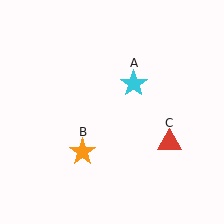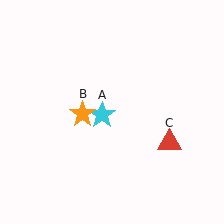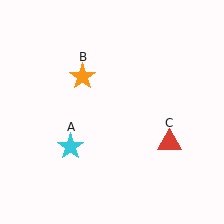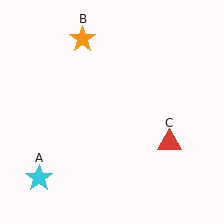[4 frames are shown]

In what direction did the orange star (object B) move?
The orange star (object B) moved up.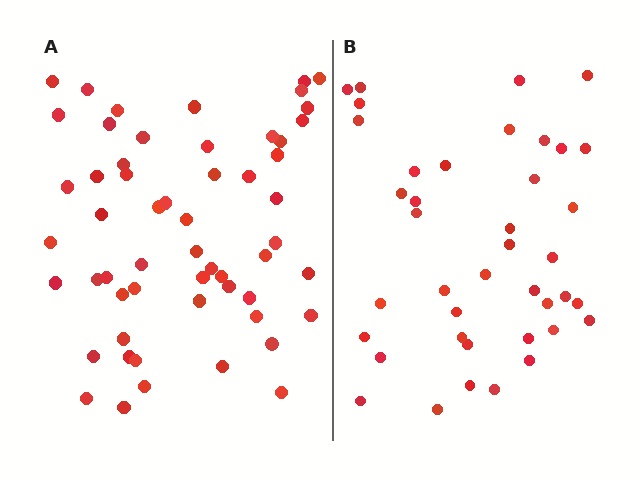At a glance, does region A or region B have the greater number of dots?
Region A (the left region) has more dots.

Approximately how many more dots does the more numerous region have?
Region A has approximately 15 more dots than region B.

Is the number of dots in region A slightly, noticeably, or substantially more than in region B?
Region A has noticeably more, but not dramatically so. The ratio is roughly 1.4 to 1.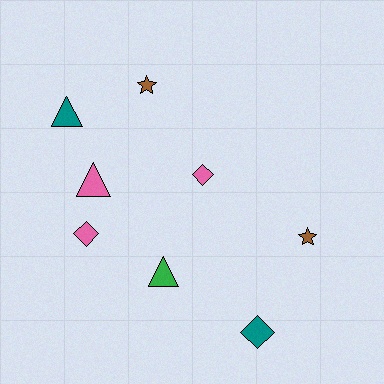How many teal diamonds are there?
There is 1 teal diamond.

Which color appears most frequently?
Pink, with 3 objects.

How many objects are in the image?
There are 8 objects.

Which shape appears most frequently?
Diamond, with 3 objects.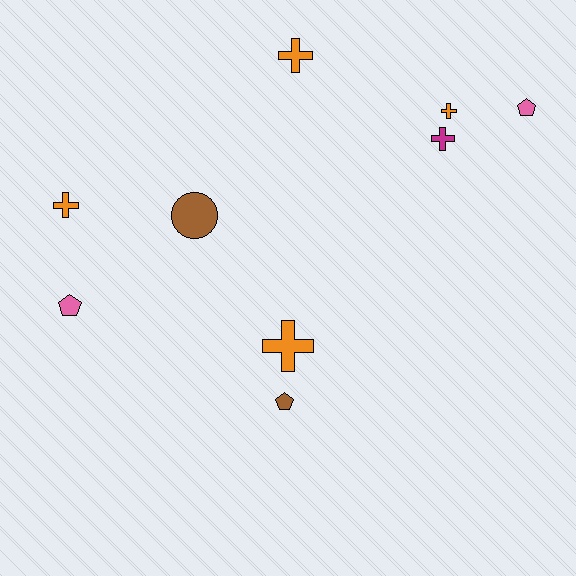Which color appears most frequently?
Orange, with 4 objects.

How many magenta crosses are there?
There is 1 magenta cross.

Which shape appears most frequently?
Cross, with 5 objects.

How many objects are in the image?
There are 9 objects.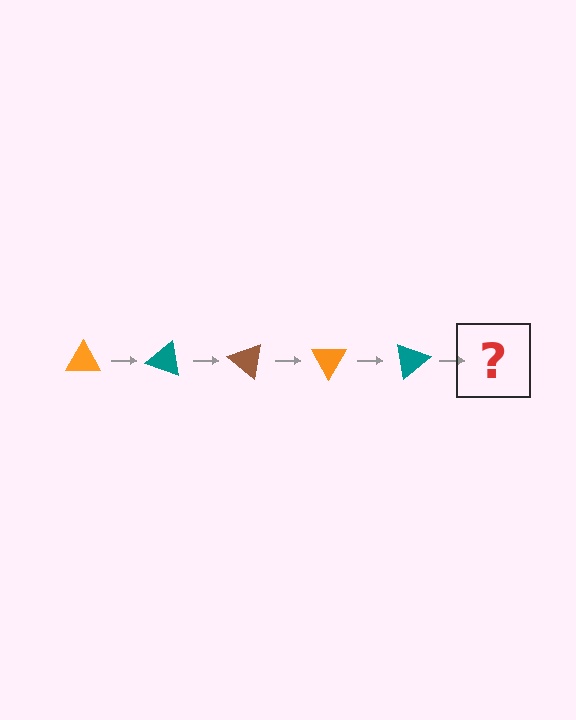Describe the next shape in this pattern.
It should be a brown triangle, rotated 100 degrees from the start.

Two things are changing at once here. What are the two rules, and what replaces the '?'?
The two rules are that it rotates 20 degrees each step and the color cycles through orange, teal, and brown. The '?' should be a brown triangle, rotated 100 degrees from the start.